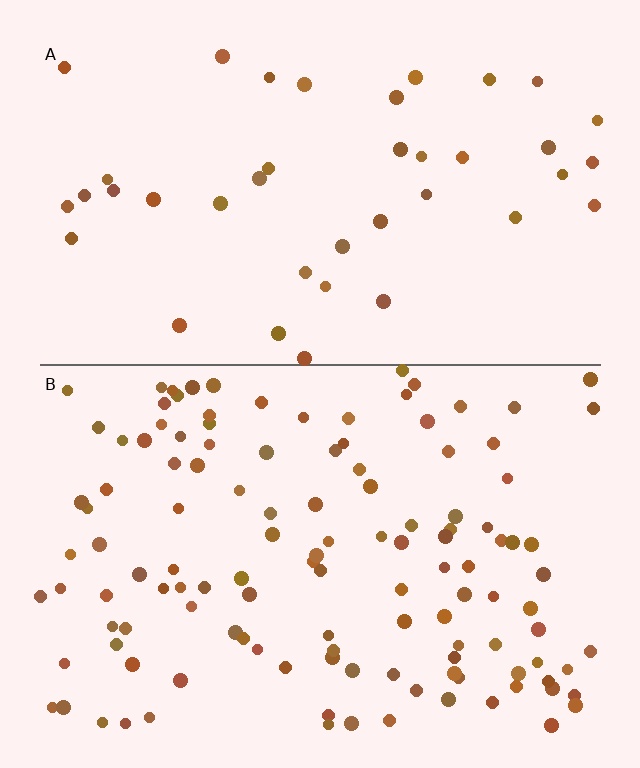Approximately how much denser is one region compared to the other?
Approximately 3.1× — region B over region A.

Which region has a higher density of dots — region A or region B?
B (the bottom).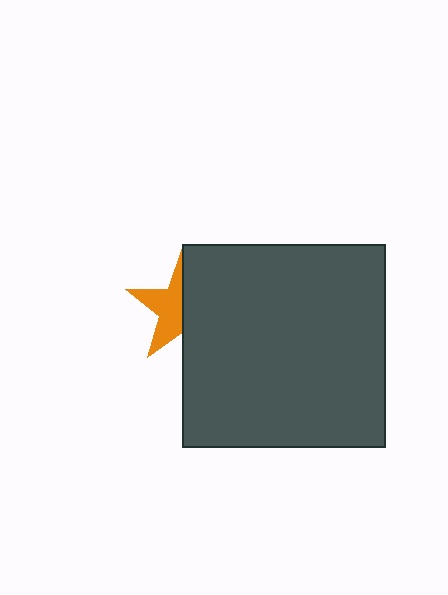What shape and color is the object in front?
The object in front is a dark gray square.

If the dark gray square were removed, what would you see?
You would see the complete orange star.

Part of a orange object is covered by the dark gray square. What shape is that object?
It is a star.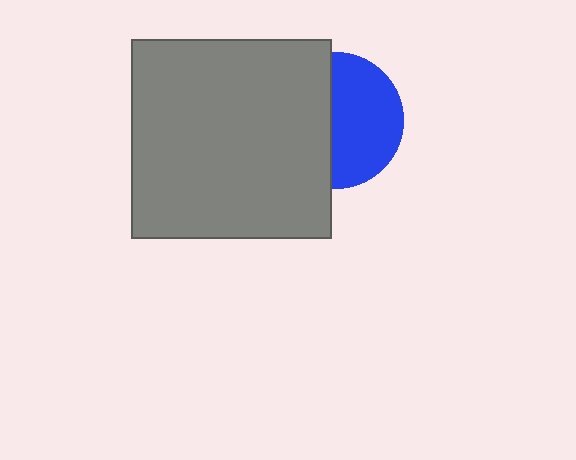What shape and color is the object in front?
The object in front is a gray square.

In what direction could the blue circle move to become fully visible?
The blue circle could move right. That would shift it out from behind the gray square entirely.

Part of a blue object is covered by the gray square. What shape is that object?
It is a circle.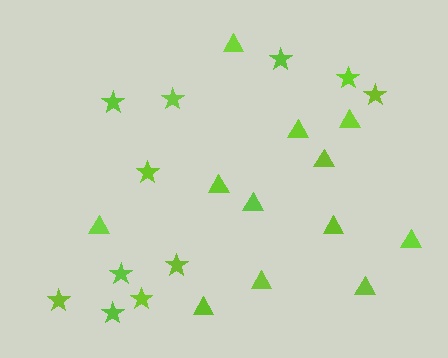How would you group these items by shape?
There are 2 groups: one group of stars (11) and one group of triangles (12).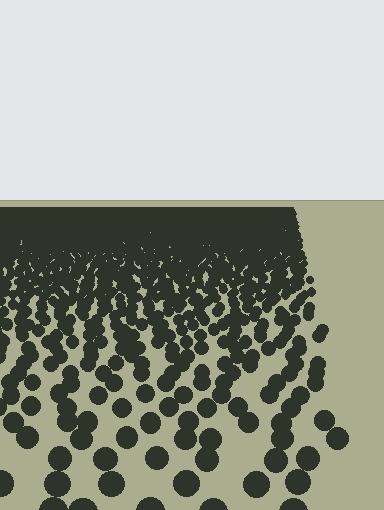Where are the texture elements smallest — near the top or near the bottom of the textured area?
Near the top.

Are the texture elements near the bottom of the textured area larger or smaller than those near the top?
Larger. Near the bottom, elements are closer to the viewer and appear at a bigger on-screen size.